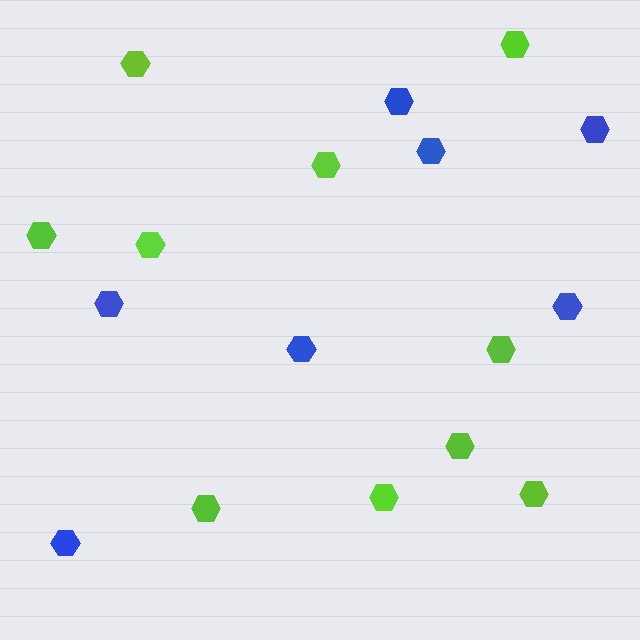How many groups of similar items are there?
There are 2 groups: one group of blue hexagons (7) and one group of lime hexagons (10).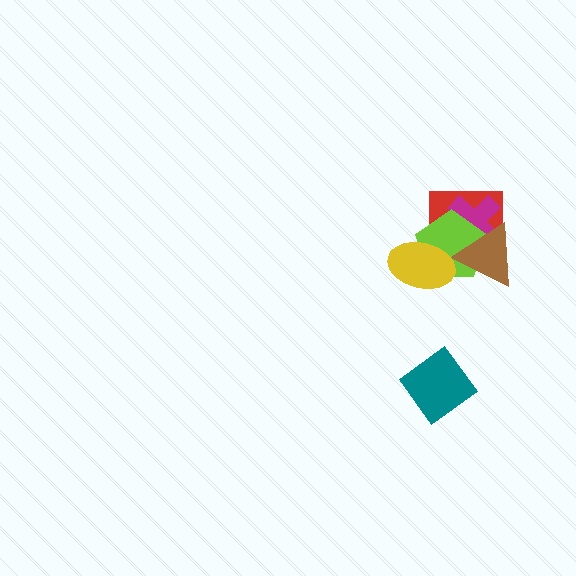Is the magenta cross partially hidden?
Yes, it is partially covered by another shape.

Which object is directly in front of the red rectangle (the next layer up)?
The magenta cross is directly in front of the red rectangle.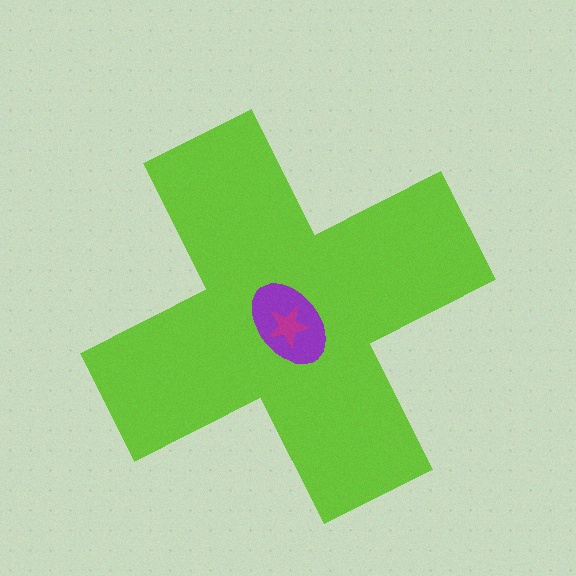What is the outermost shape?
The lime cross.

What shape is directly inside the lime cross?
The purple ellipse.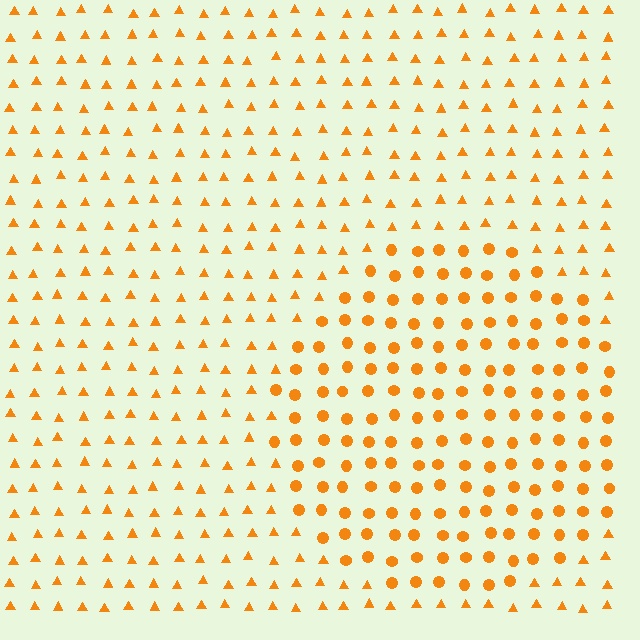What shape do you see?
I see a circle.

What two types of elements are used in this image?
The image uses circles inside the circle region and triangles outside it.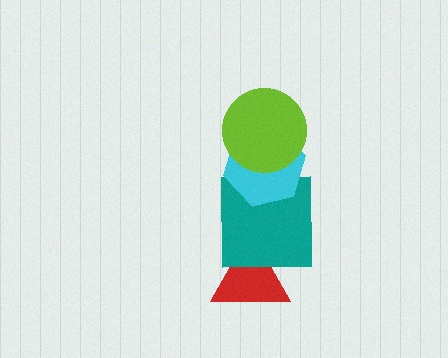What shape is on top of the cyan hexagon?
The lime circle is on top of the cyan hexagon.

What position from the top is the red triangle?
The red triangle is 4th from the top.